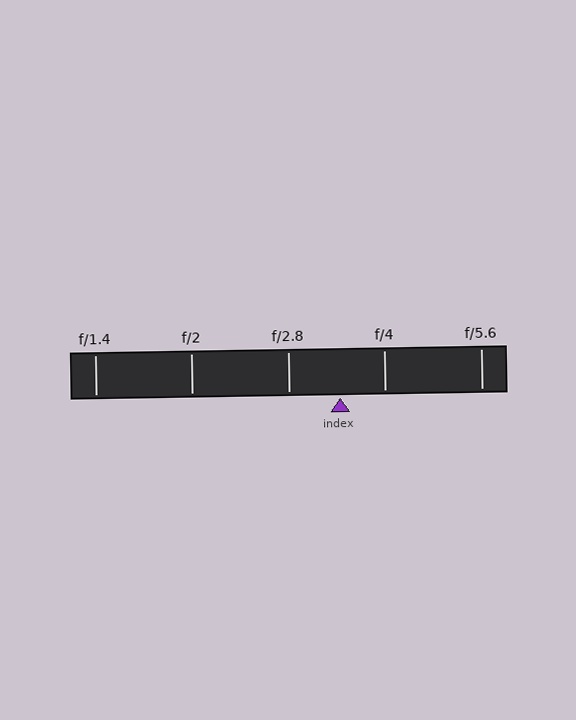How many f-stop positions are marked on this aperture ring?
There are 5 f-stop positions marked.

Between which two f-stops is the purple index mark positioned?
The index mark is between f/2.8 and f/4.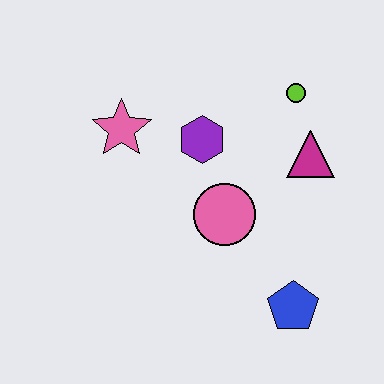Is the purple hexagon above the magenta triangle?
Yes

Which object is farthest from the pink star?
The blue pentagon is farthest from the pink star.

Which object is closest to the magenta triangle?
The lime circle is closest to the magenta triangle.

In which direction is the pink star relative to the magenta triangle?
The pink star is to the left of the magenta triangle.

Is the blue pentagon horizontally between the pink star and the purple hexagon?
No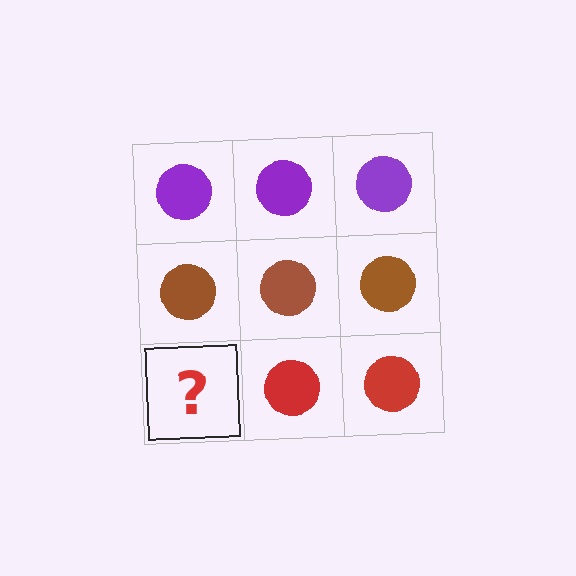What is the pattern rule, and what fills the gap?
The rule is that each row has a consistent color. The gap should be filled with a red circle.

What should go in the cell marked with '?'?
The missing cell should contain a red circle.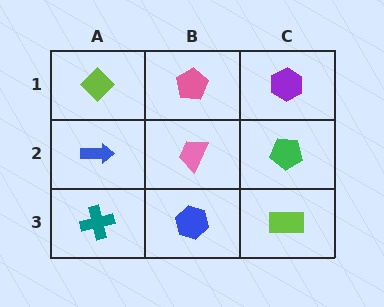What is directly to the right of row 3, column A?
A blue hexagon.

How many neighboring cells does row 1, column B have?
3.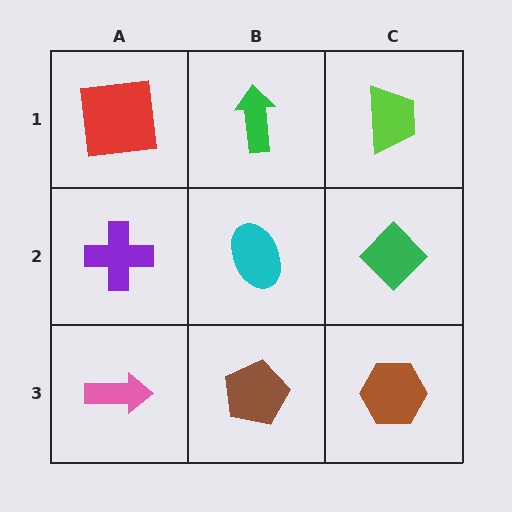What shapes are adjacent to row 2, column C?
A lime trapezoid (row 1, column C), a brown hexagon (row 3, column C), a cyan ellipse (row 2, column B).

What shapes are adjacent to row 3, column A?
A purple cross (row 2, column A), a brown pentagon (row 3, column B).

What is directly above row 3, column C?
A green diamond.